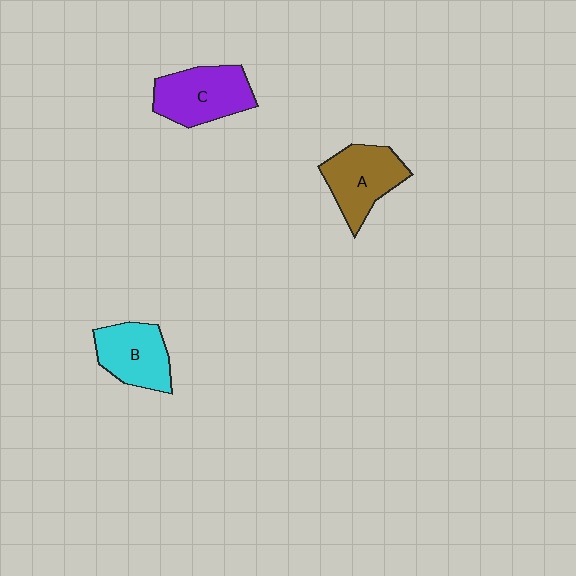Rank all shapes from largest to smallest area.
From largest to smallest: C (purple), A (brown), B (cyan).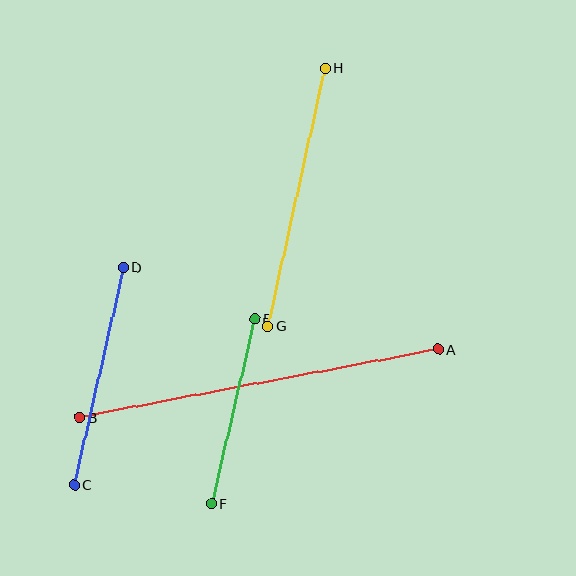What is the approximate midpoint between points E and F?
The midpoint is at approximately (233, 411) pixels.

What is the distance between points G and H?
The distance is approximately 264 pixels.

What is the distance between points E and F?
The distance is approximately 190 pixels.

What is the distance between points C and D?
The distance is approximately 223 pixels.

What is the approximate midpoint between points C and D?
The midpoint is at approximately (99, 376) pixels.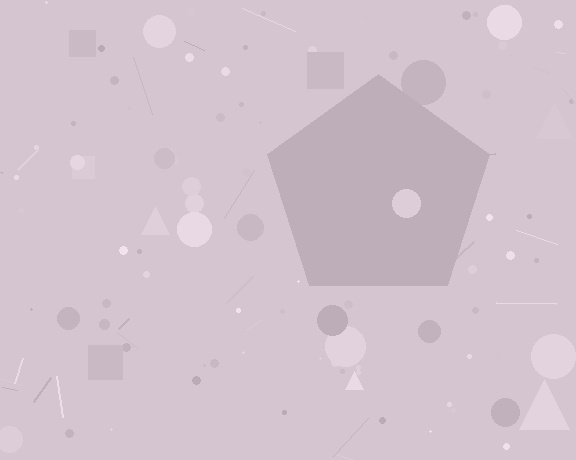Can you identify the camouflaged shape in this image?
The camouflaged shape is a pentagon.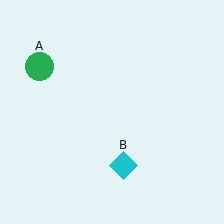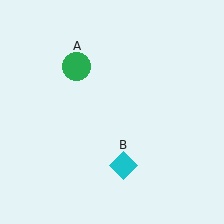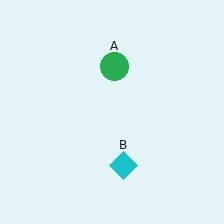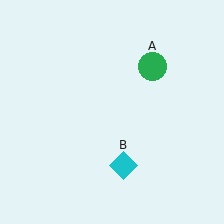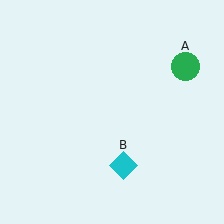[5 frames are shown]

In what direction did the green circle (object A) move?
The green circle (object A) moved right.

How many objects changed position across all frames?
1 object changed position: green circle (object A).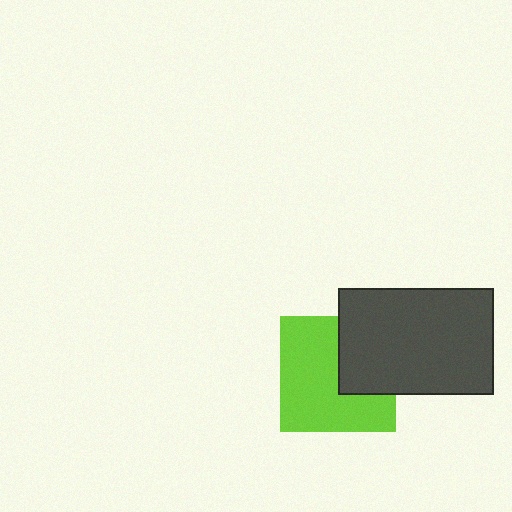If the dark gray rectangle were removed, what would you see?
You would see the complete lime square.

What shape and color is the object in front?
The object in front is a dark gray rectangle.